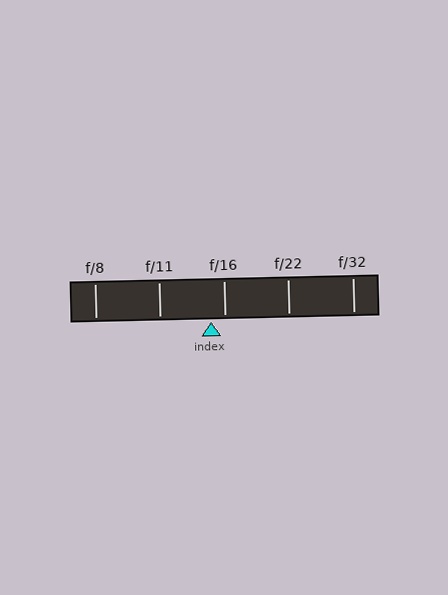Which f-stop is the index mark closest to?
The index mark is closest to f/16.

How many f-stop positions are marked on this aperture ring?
There are 5 f-stop positions marked.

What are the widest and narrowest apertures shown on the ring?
The widest aperture shown is f/8 and the narrowest is f/32.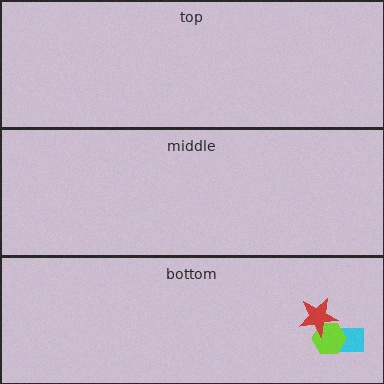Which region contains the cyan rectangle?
The bottom region.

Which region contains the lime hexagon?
The bottom region.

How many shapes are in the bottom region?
3.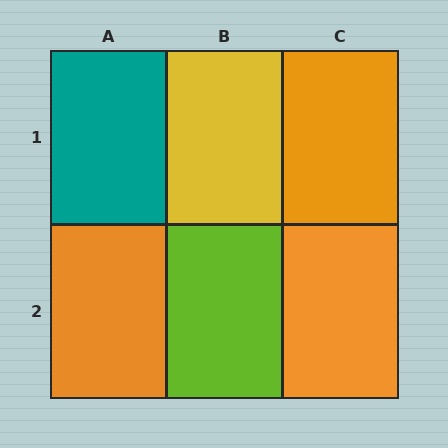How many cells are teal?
1 cell is teal.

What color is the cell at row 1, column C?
Orange.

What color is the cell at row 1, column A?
Teal.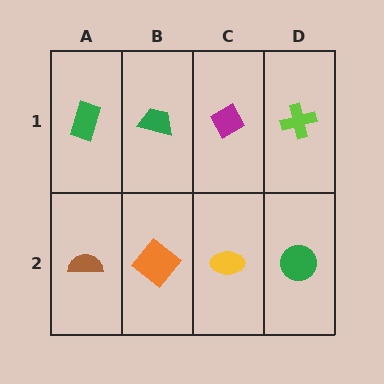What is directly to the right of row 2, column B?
A yellow ellipse.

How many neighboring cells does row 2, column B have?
3.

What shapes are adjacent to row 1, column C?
A yellow ellipse (row 2, column C), a green trapezoid (row 1, column B), a lime cross (row 1, column D).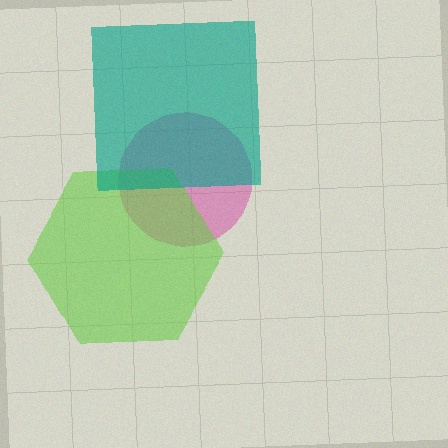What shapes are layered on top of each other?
The layered shapes are: a magenta circle, a lime hexagon, a teal square.